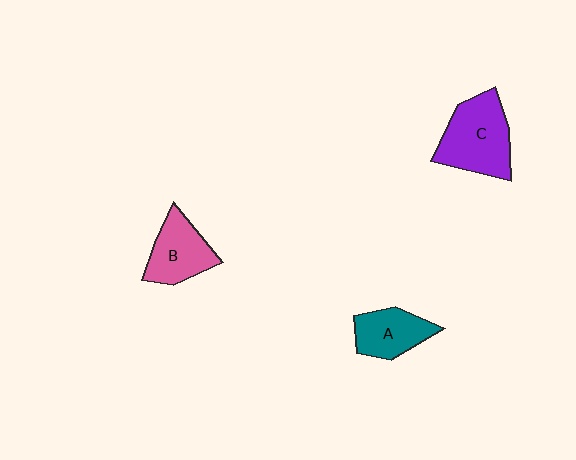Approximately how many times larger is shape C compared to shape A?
Approximately 1.6 times.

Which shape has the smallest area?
Shape A (teal).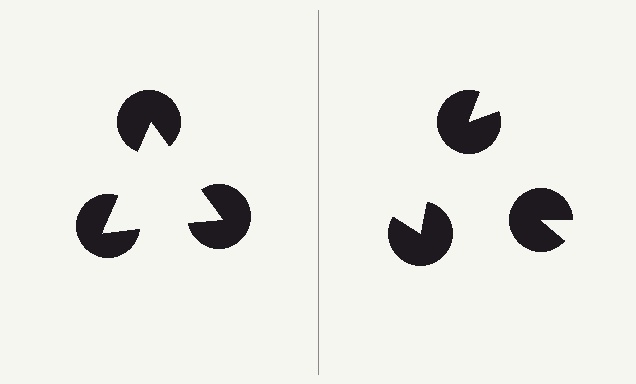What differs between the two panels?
The pac-man discs are positioned identically on both sides; only the wedge orientations differ. On the left they align to a triangle; on the right they are misaligned.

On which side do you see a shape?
An illusory triangle appears on the left side. On the right side the wedge cuts are rotated, so no coherent shape forms.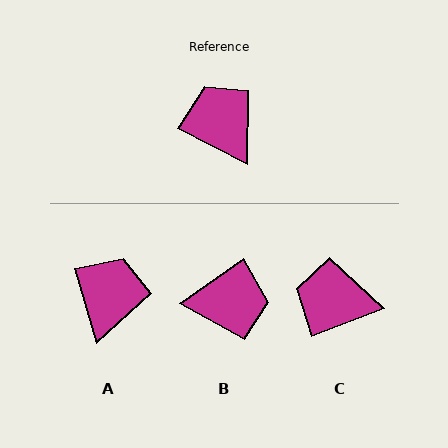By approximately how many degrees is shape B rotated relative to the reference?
Approximately 118 degrees clockwise.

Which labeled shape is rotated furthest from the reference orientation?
B, about 118 degrees away.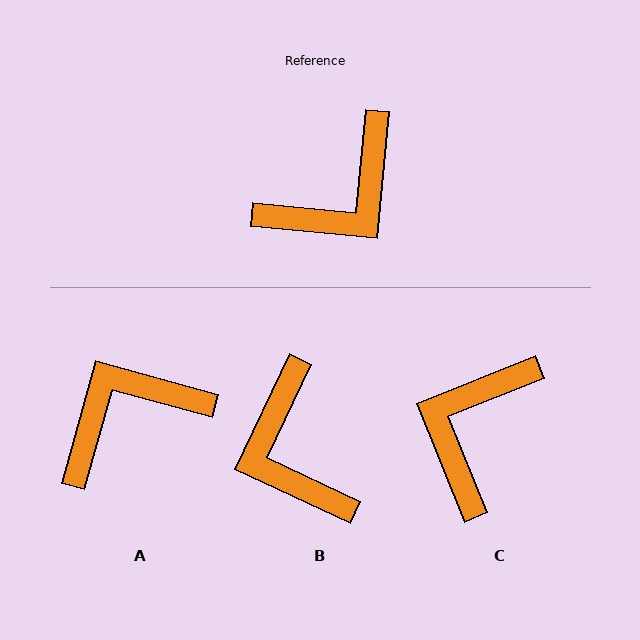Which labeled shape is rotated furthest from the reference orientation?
A, about 170 degrees away.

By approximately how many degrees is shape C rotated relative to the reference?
Approximately 152 degrees clockwise.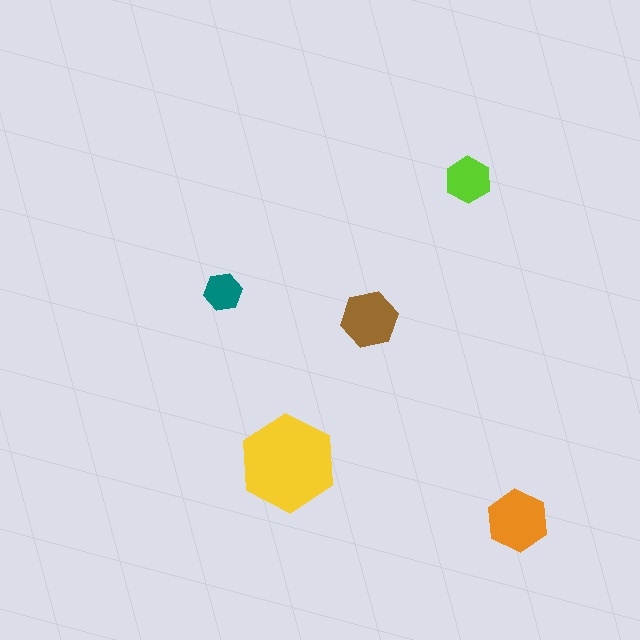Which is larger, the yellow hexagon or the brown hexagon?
The yellow one.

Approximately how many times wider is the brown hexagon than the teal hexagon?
About 1.5 times wider.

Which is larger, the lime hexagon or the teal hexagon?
The lime one.